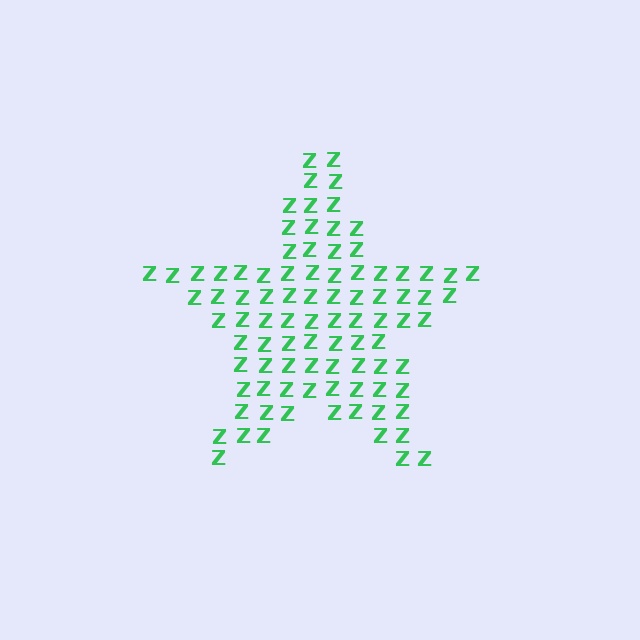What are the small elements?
The small elements are letter Z's.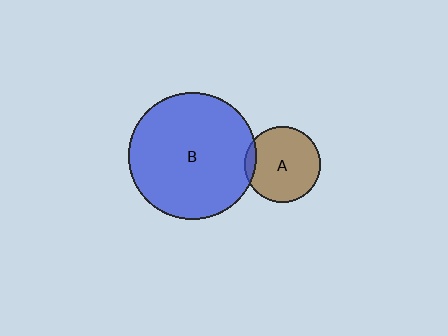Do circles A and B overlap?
Yes.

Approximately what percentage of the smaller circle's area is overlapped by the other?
Approximately 10%.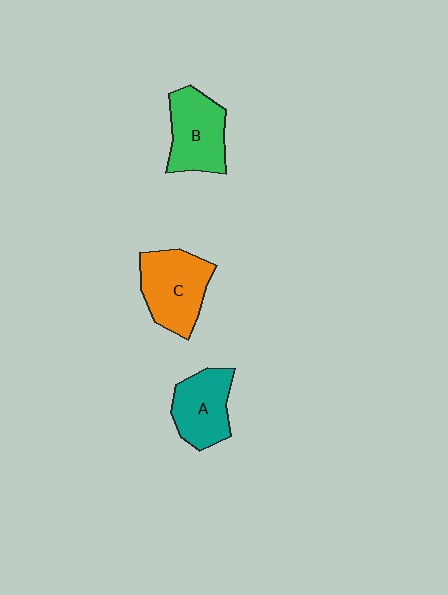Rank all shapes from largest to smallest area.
From largest to smallest: C (orange), B (green), A (teal).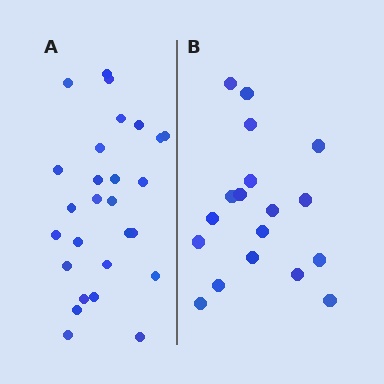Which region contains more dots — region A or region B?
Region A (the left region) has more dots.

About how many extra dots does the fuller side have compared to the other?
Region A has roughly 8 or so more dots than region B.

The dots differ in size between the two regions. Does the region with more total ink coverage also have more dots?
No. Region B has more total ink coverage because its dots are larger, but region A actually contains more individual dots. Total area can be misleading — the number of items is what matters here.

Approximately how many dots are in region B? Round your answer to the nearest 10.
About 20 dots. (The exact count is 18, which rounds to 20.)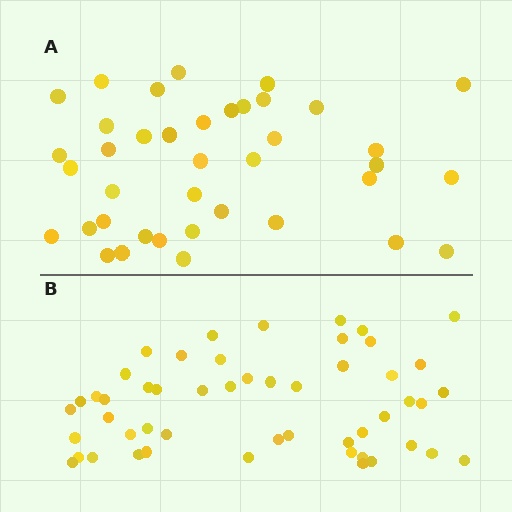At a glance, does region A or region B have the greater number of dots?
Region B (the bottom region) has more dots.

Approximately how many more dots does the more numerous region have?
Region B has roughly 12 or so more dots than region A.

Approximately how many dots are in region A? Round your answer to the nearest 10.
About 40 dots. (The exact count is 39, which rounds to 40.)